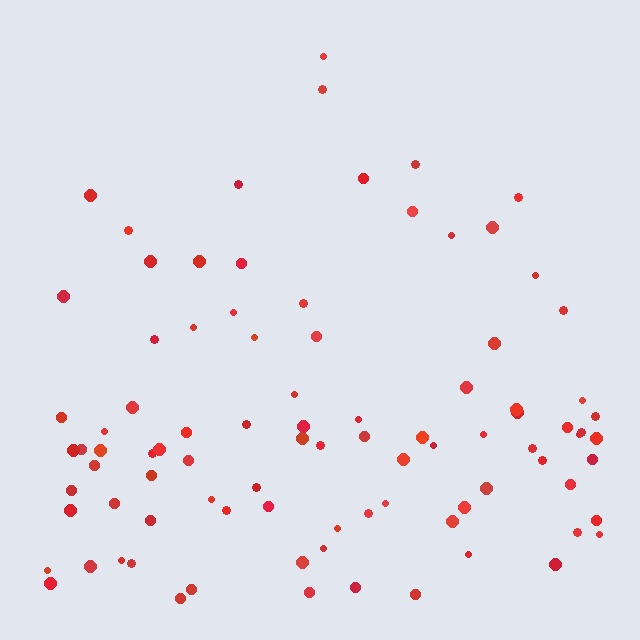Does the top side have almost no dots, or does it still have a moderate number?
Still a moderate number, just noticeably fewer than the bottom.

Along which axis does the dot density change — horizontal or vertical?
Vertical.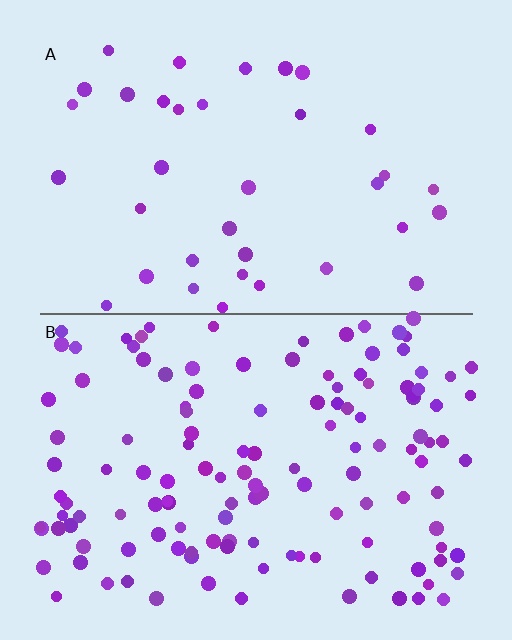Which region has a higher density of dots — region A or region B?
B (the bottom).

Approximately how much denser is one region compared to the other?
Approximately 3.6× — region B over region A.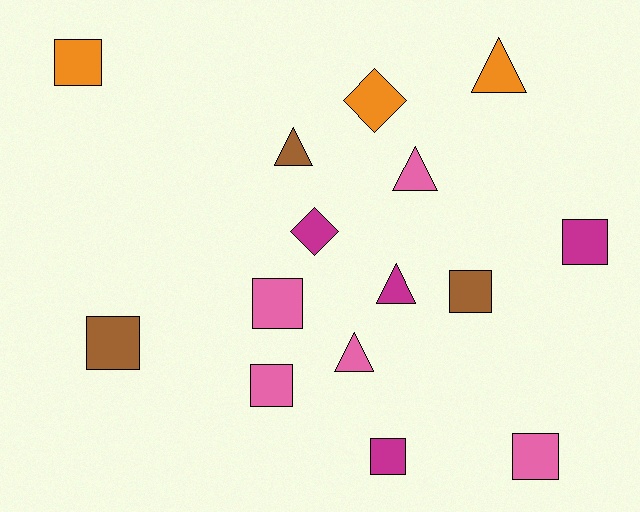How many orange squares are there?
There is 1 orange square.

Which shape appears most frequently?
Square, with 8 objects.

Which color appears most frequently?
Pink, with 5 objects.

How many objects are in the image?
There are 15 objects.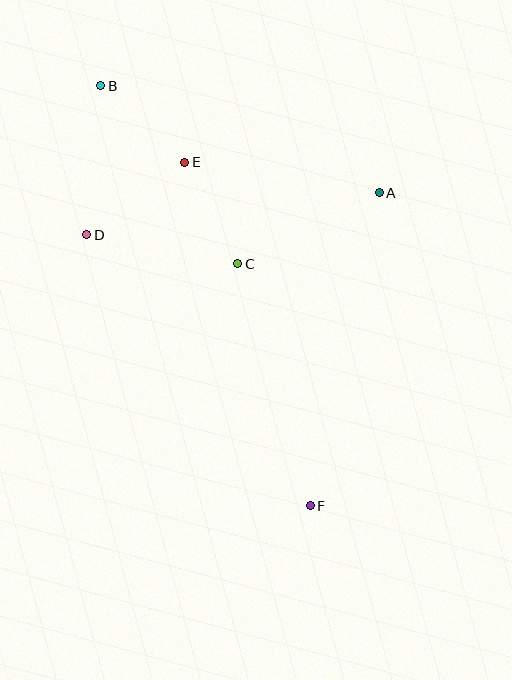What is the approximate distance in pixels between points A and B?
The distance between A and B is approximately 298 pixels.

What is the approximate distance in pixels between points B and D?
The distance between B and D is approximately 150 pixels.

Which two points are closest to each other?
Points B and E are closest to each other.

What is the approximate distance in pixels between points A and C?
The distance between A and C is approximately 158 pixels.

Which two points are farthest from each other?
Points B and F are farthest from each other.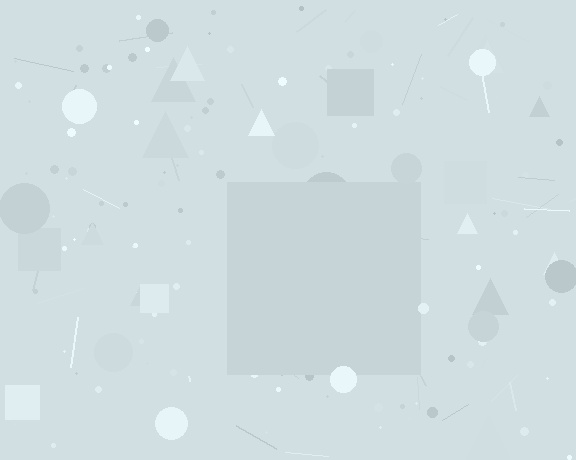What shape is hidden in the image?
A square is hidden in the image.